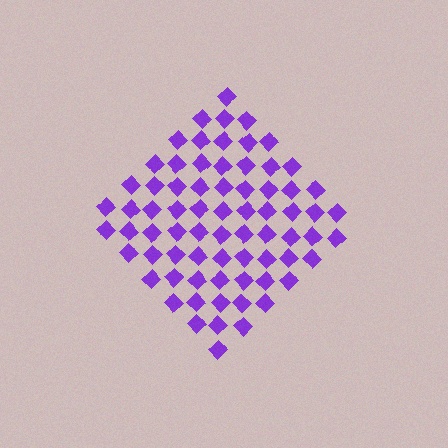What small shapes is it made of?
It is made of small diamonds.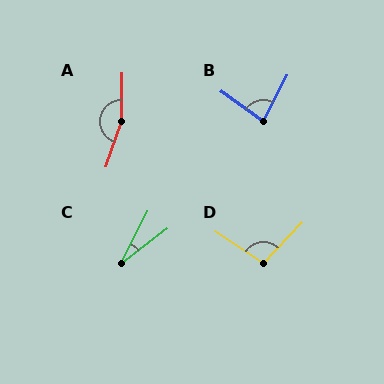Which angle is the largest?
A, at approximately 162 degrees.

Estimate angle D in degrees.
Approximately 100 degrees.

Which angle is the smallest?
C, at approximately 26 degrees.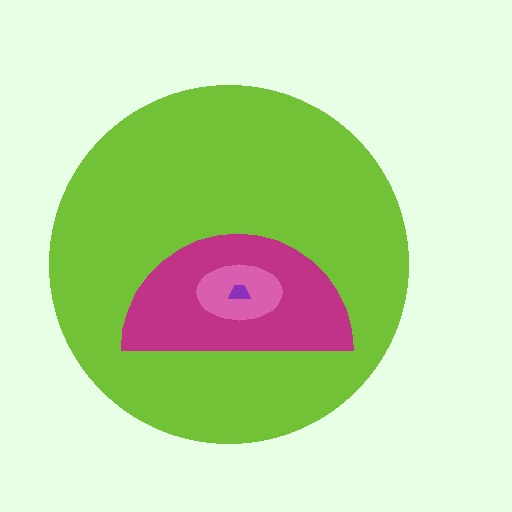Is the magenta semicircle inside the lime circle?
Yes.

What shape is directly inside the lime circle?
The magenta semicircle.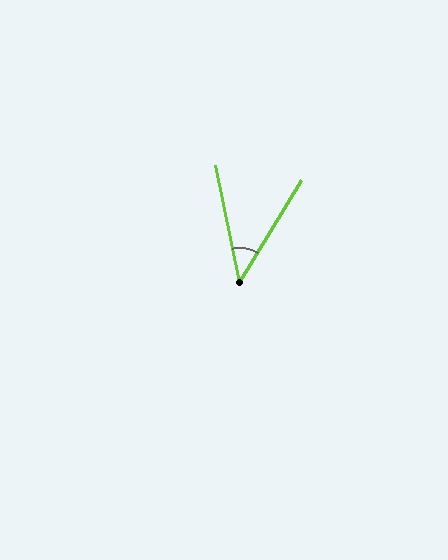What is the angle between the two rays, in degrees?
Approximately 43 degrees.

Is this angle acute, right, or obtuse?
It is acute.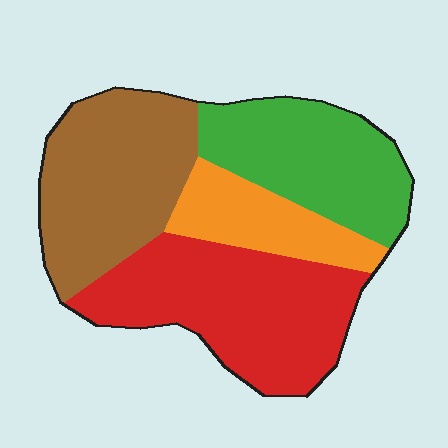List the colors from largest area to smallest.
From largest to smallest: red, brown, green, orange.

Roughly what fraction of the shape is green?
Green takes up about one quarter (1/4) of the shape.